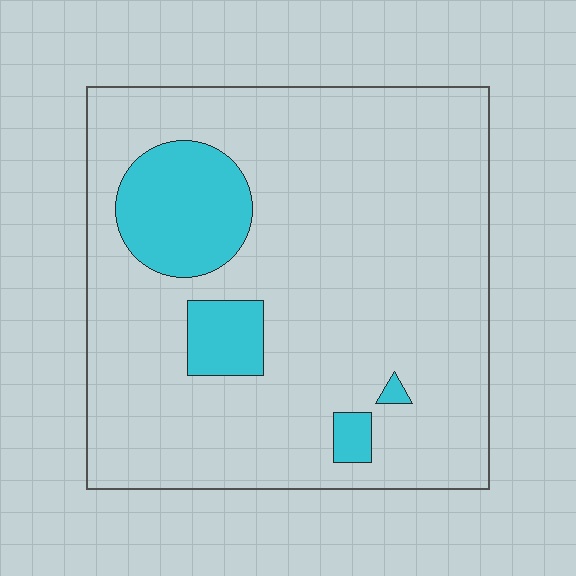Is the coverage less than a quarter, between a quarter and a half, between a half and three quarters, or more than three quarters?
Less than a quarter.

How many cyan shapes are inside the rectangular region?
4.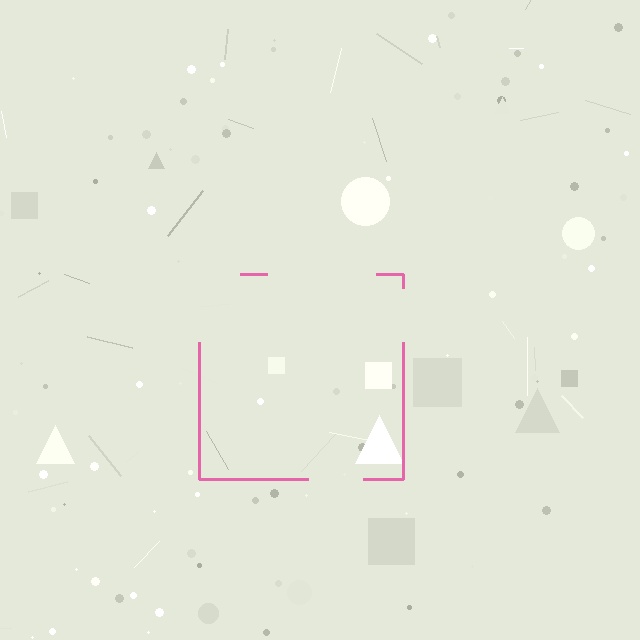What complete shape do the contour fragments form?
The contour fragments form a square.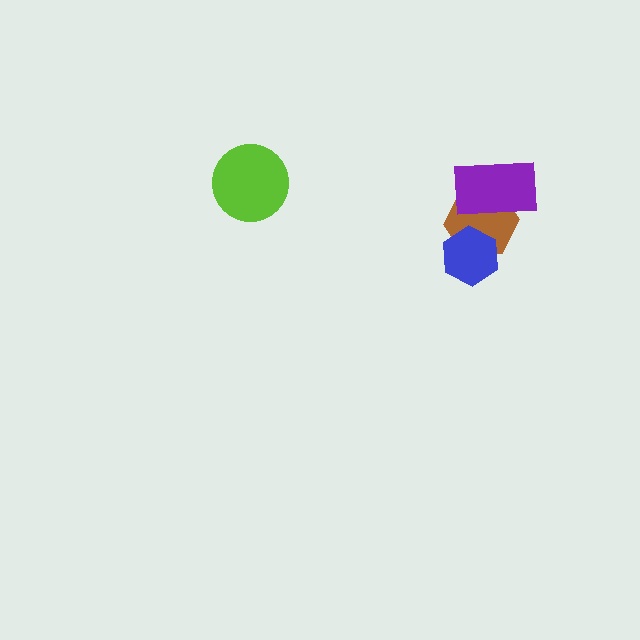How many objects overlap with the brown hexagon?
2 objects overlap with the brown hexagon.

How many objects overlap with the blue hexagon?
1 object overlaps with the blue hexagon.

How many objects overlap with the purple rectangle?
1 object overlaps with the purple rectangle.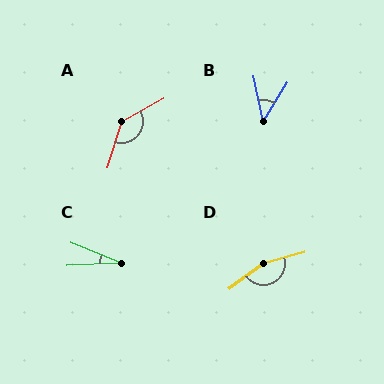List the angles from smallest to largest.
C (24°), B (44°), A (136°), D (159°).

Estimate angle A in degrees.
Approximately 136 degrees.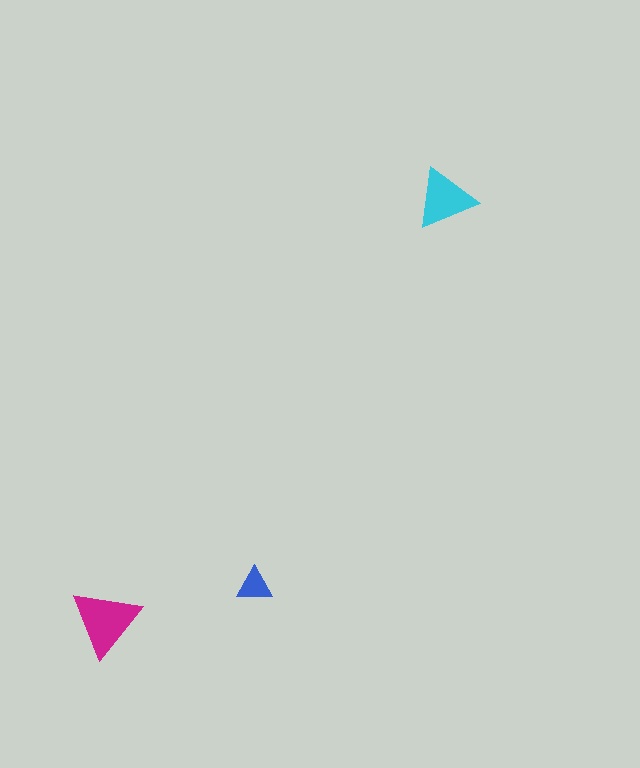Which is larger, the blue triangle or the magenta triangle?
The magenta one.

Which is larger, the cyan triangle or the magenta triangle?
The magenta one.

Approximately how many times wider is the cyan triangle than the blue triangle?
About 1.5 times wider.